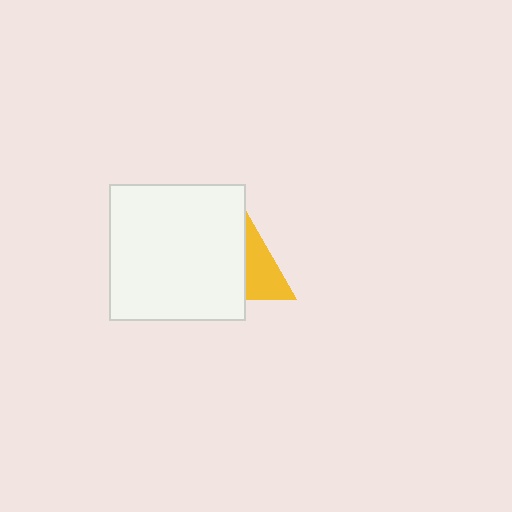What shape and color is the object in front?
The object in front is a white square.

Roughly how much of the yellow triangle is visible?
About half of it is visible (roughly 50%).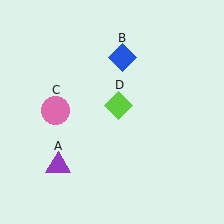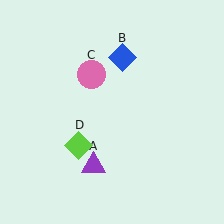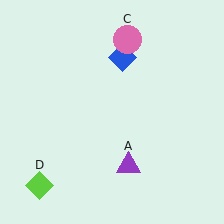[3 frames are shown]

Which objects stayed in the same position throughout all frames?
Blue diamond (object B) remained stationary.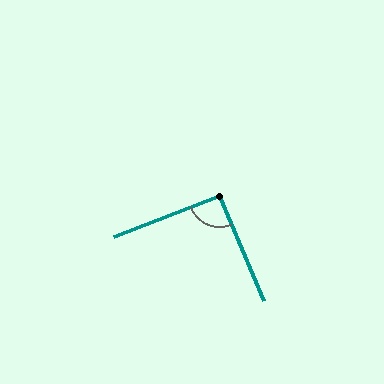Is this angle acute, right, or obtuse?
It is approximately a right angle.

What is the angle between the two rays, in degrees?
Approximately 92 degrees.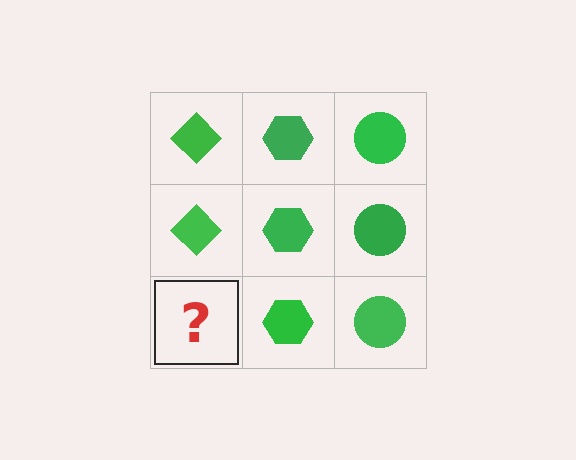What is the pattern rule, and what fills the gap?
The rule is that each column has a consistent shape. The gap should be filled with a green diamond.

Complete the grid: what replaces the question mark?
The question mark should be replaced with a green diamond.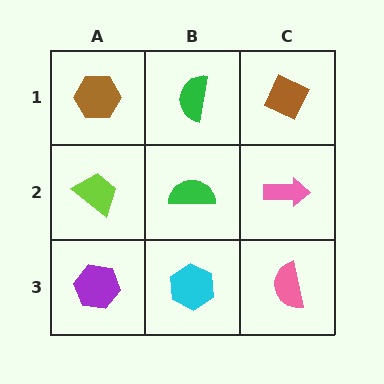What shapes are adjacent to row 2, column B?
A green semicircle (row 1, column B), a cyan hexagon (row 3, column B), a lime trapezoid (row 2, column A), a pink arrow (row 2, column C).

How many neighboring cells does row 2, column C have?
3.